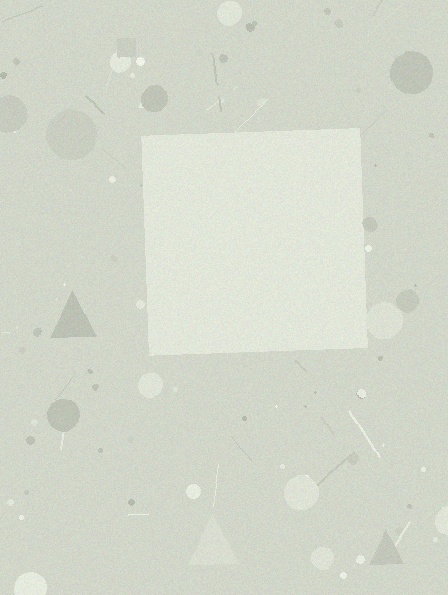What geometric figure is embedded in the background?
A square is embedded in the background.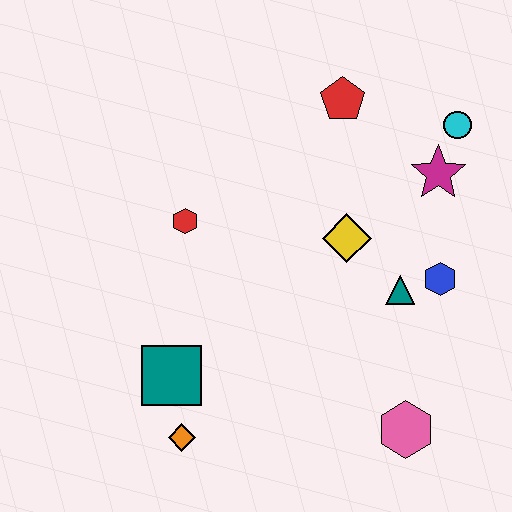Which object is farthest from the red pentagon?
The orange diamond is farthest from the red pentagon.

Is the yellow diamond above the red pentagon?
No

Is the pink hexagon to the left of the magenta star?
Yes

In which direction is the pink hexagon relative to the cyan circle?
The pink hexagon is below the cyan circle.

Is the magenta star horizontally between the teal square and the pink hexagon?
No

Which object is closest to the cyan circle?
The magenta star is closest to the cyan circle.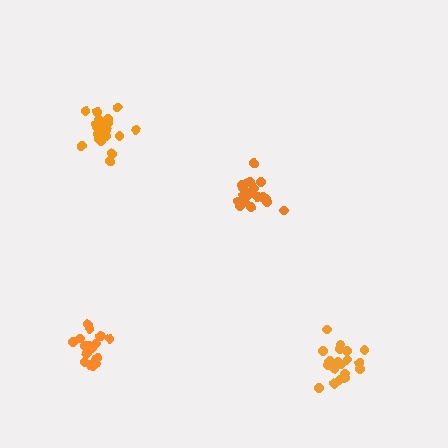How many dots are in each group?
Group 1: 19 dots, Group 2: 21 dots, Group 3: 18 dots, Group 4: 19 dots (77 total).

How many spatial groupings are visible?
There are 4 spatial groupings.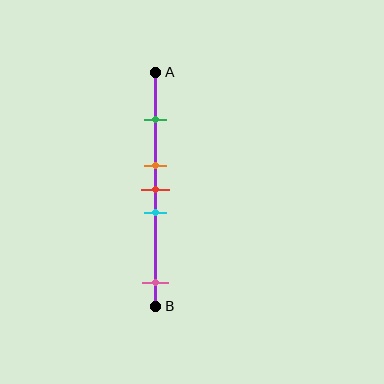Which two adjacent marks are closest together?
The orange and red marks are the closest adjacent pair.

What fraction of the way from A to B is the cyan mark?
The cyan mark is approximately 60% (0.6) of the way from A to B.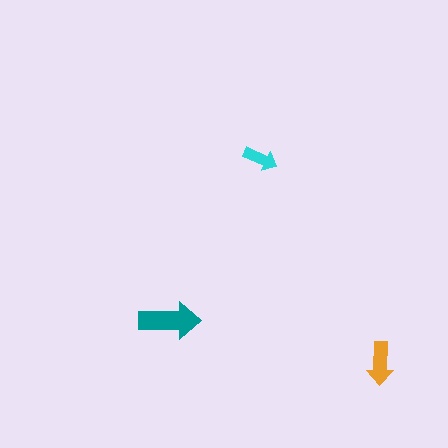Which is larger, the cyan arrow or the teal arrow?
The teal one.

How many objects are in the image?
There are 3 objects in the image.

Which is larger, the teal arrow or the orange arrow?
The teal one.